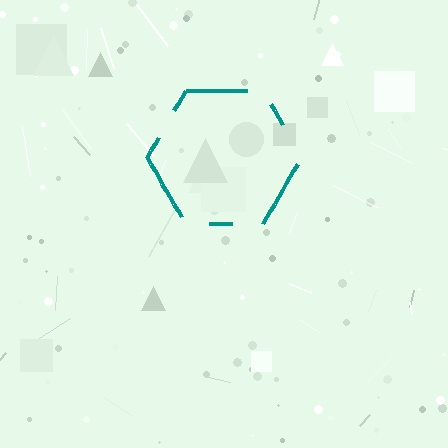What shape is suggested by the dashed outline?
The dashed outline suggests a hexagon.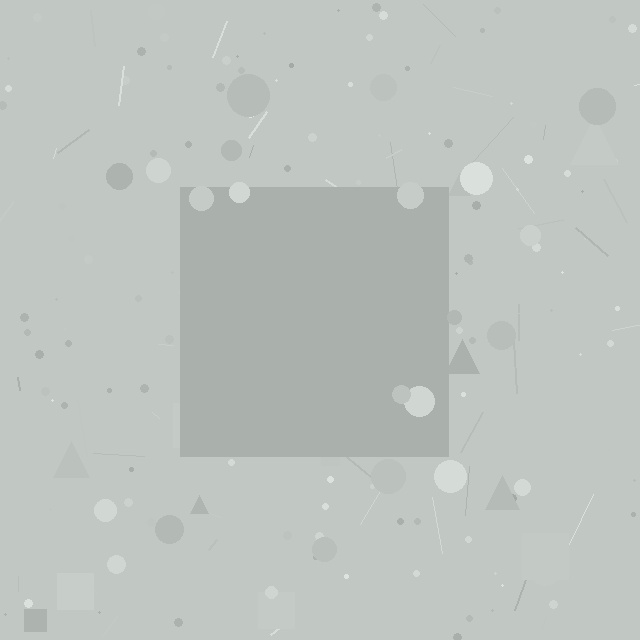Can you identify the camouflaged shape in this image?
The camouflaged shape is a square.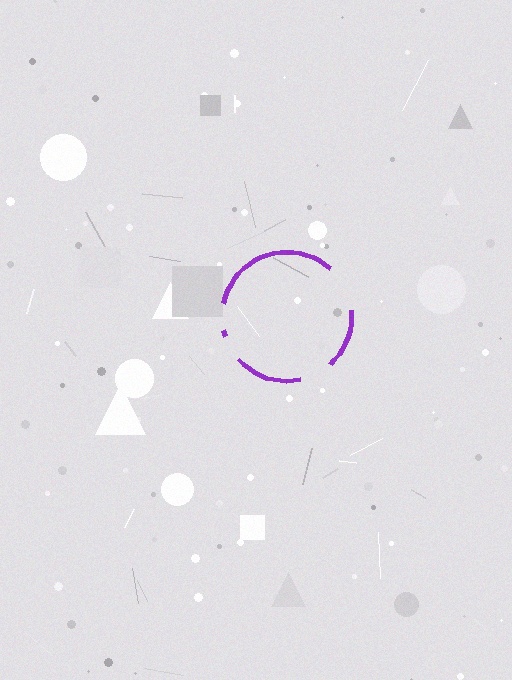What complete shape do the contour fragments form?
The contour fragments form a circle.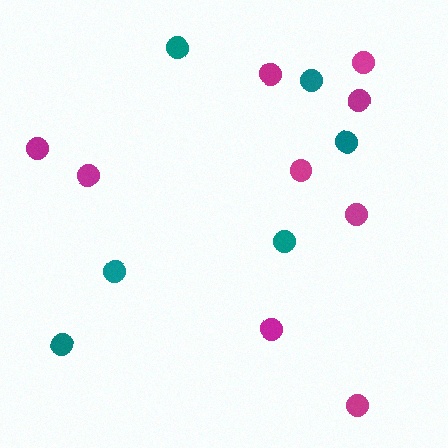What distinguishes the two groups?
There are 2 groups: one group of magenta circles (9) and one group of teal circles (6).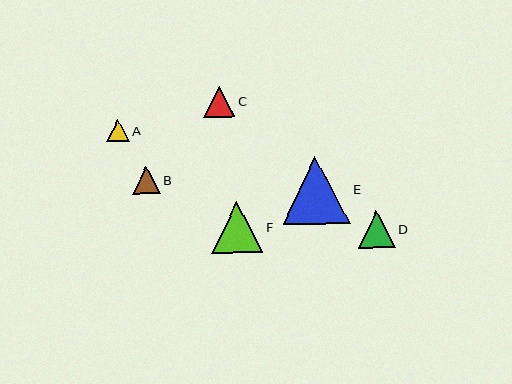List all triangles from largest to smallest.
From largest to smallest: E, F, D, C, B, A.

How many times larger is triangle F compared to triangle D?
Triangle F is approximately 1.4 times the size of triangle D.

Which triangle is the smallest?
Triangle A is the smallest with a size of approximately 22 pixels.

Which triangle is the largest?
Triangle E is the largest with a size of approximately 68 pixels.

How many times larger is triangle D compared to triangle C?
Triangle D is approximately 1.2 times the size of triangle C.